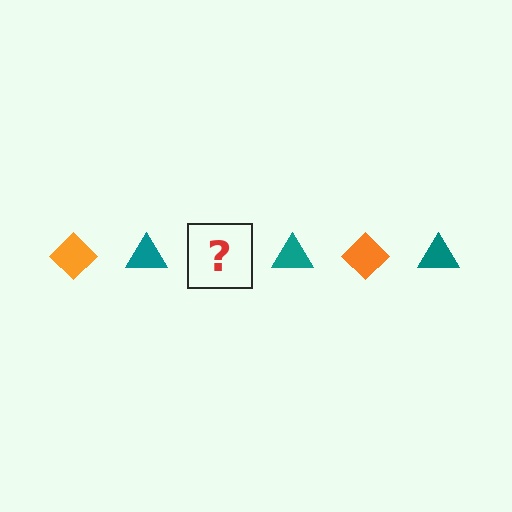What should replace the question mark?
The question mark should be replaced with an orange diamond.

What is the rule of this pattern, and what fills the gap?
The rule is that the pattern alternates between orange diamond and teal triangle. The gap should be filled with an orange diamond.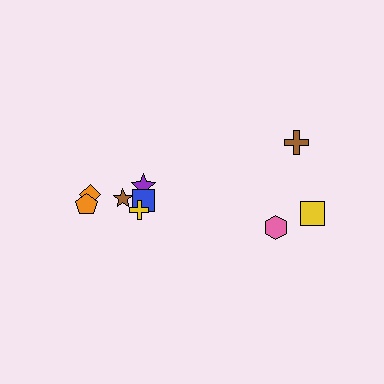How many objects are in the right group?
There are 3 objects.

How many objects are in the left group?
There are 6 objects.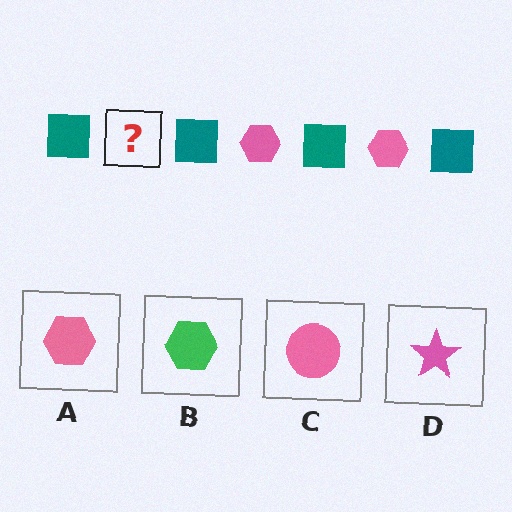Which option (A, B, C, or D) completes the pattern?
A.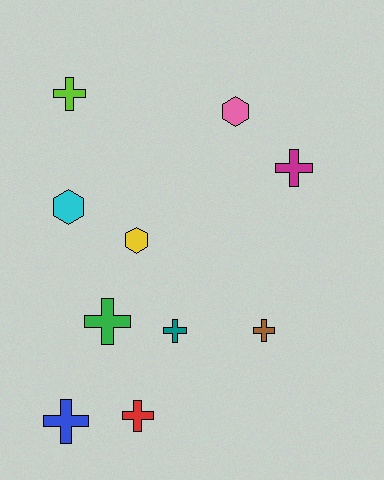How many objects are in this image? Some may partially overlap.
There are 10 objects.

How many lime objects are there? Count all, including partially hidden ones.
There is 1 lime object.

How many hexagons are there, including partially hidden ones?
There are 3 hexagons.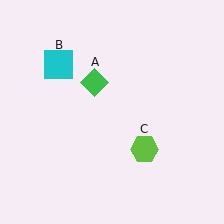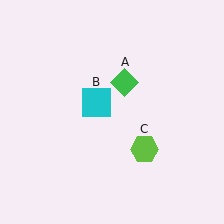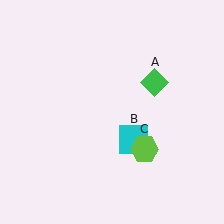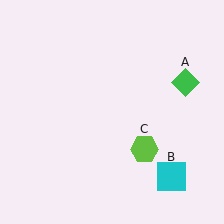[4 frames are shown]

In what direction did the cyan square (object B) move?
The cyan square (object B) moved down and to the right.